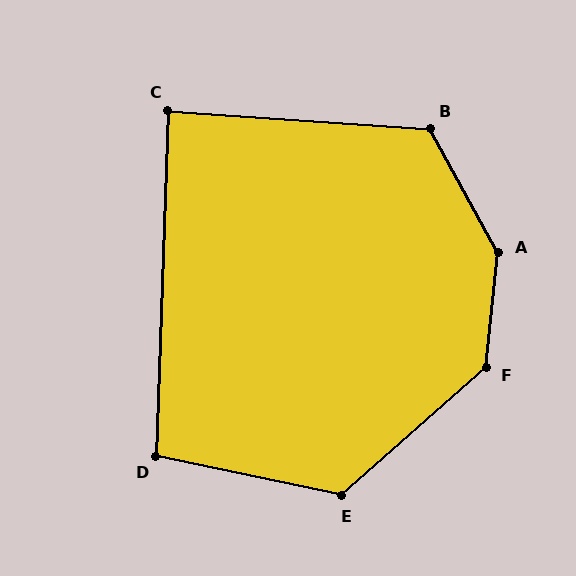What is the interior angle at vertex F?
Approximately 137 degrees (obtuse).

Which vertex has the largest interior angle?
A, at approximately 145 degrees.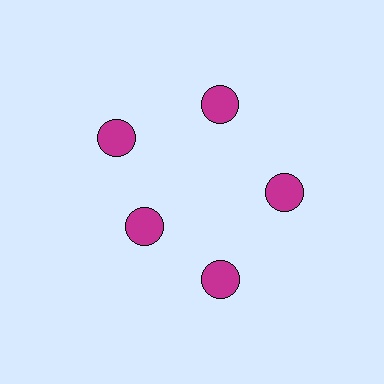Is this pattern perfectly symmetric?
No. The 5 magenta circles are arranged in a ring, but one element near the 8 o'clock position is pulled inward toward the center, breaking the 5-fold rotational symmetry.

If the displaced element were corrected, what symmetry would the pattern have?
It would have 5-fold rotational symmetry — the pattern would map onto itself every 72 degrees.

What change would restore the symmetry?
The symmetry would be restored by moving it outward, back onto the ring so that all 5 circles sit at equal angles and equal distance from the center.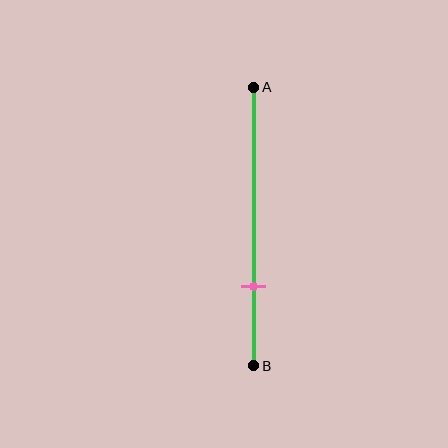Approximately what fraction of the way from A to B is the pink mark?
The pink mark is approximately 70% of the way from A to B.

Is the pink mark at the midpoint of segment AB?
No, the mark is at about 70% from A, not at the 50% midpoint.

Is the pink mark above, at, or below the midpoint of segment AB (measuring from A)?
The pink mark is below the midpoint of segment AB.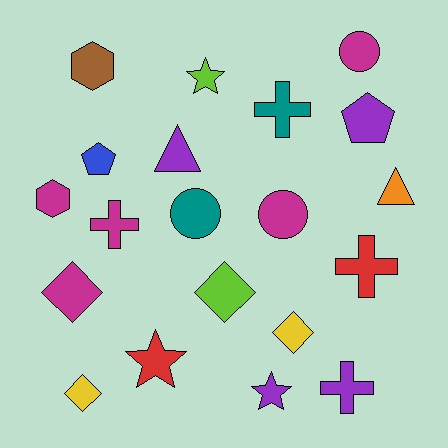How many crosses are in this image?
There are 4 crosses.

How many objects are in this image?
There are 20 objects.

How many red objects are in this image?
There are 2 red objects.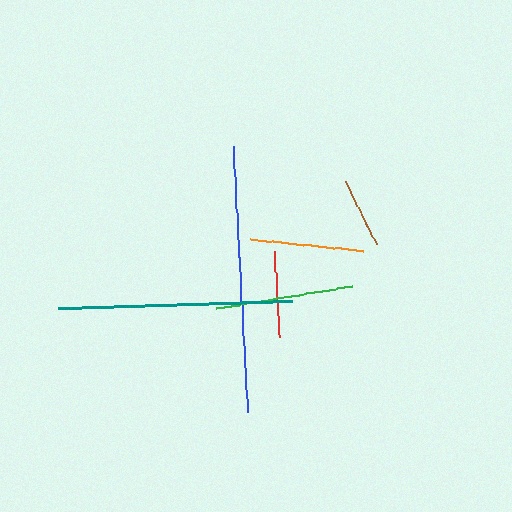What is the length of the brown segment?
The brown segment is approximately 71 pixels long.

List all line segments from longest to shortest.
From longest to shortest: blue, teal, green, orange, red, brown.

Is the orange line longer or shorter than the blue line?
The blue line is longer than the orange line.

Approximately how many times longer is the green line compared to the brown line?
The green line is approximately 1.9 times the length of the brown line.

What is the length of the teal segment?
The teal segment is approximately 236 pixels long.